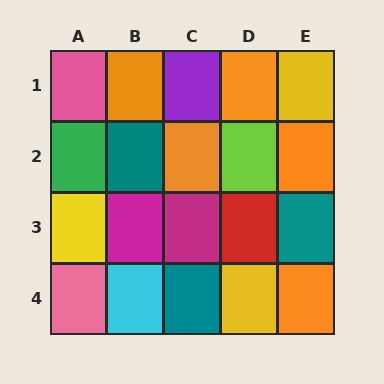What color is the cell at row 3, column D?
Red.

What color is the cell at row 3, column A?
Yellow.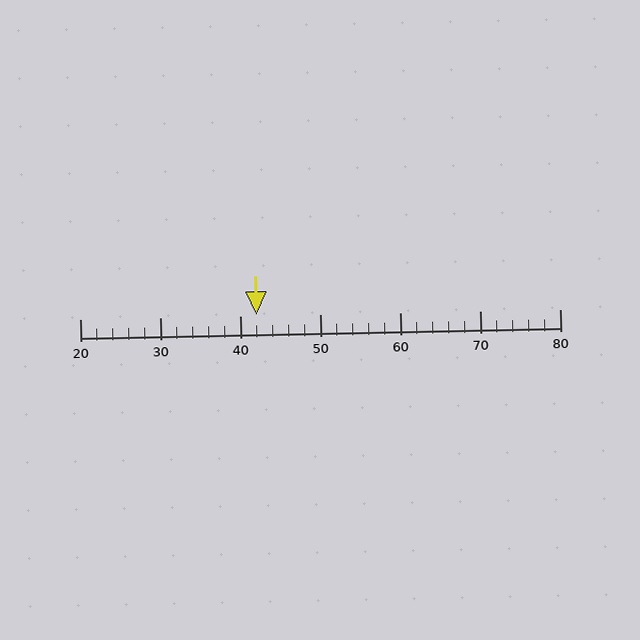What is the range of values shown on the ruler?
The ruler shows values from 20 to 80.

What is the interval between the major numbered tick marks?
The major tick marks are spaced 10 units apart.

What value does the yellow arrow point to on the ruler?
The yellow arrow points to approximately 42.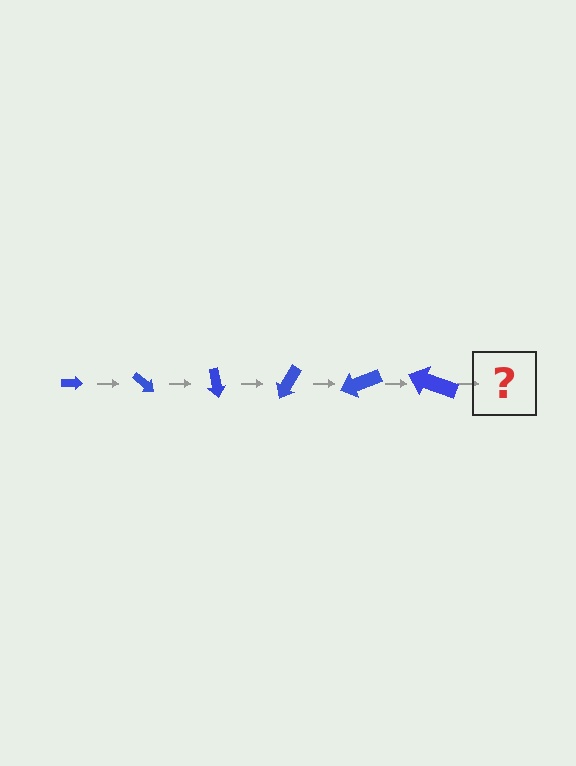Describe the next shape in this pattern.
It should be an arrow, larger than the previous one and rotated 240 degrees from the start.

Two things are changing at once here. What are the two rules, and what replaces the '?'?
The two rules are that the arrow grows larger each step and it rotates 40 degrees each step. The '?' should be an arrow, larger than the previous one and rotated 240 degrees from the start.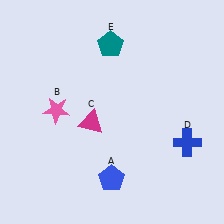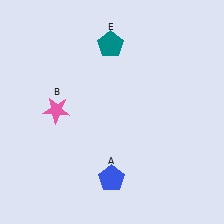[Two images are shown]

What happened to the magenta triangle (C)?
The magenta triangle (C) was removed in Image 2. It was in the bottom-left area of Image 1.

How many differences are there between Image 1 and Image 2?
There are 2 differences between the two images.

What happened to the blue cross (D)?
The blue cross (D) was removed in Image 2. It was in the bottom-right area of Image 1.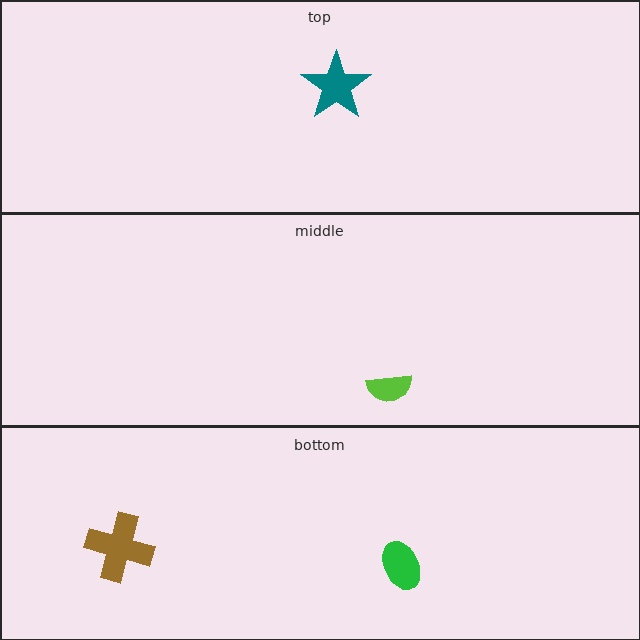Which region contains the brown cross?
The bottom region.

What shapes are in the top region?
The teal star.